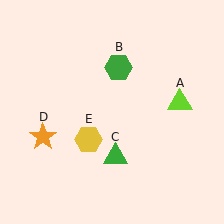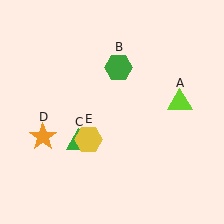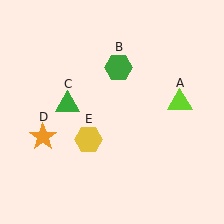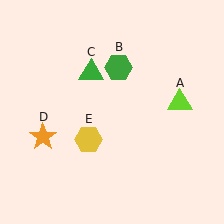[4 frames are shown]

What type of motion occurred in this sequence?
The green triangle (object C) rotated clockwise around the center of the scene.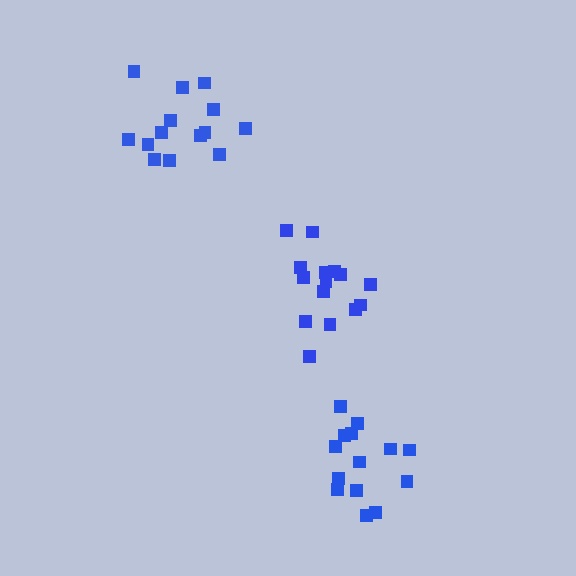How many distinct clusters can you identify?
There are 3 distinct clusters.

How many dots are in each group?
Group 1: 15 dots, Group 2: 14 dots, Group 3: 14 dots (43 total).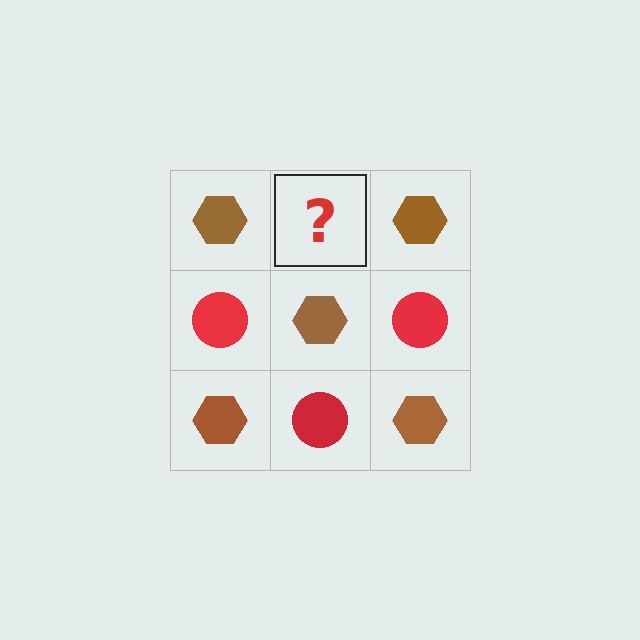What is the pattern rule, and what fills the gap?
The rule is that it alternates brown hexagon and red circle in a checkerboard pattern. The gap should be filled with a red circle.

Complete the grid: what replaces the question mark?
The question mark should be replaced with a red circle.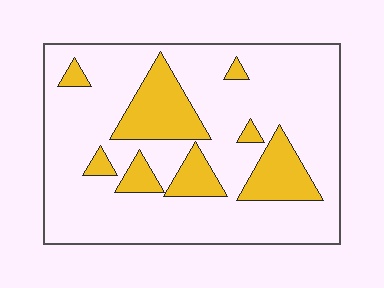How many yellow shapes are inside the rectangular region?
8.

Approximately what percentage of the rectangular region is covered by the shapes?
Approximately 20%.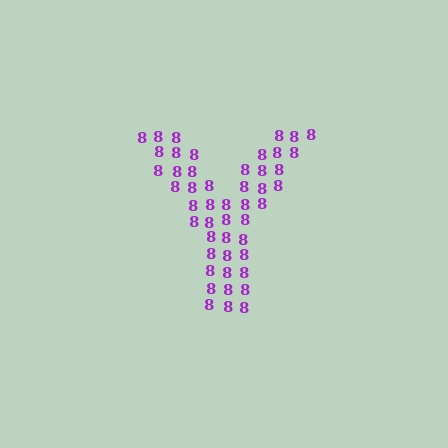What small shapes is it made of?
It is made of small digit 8's.